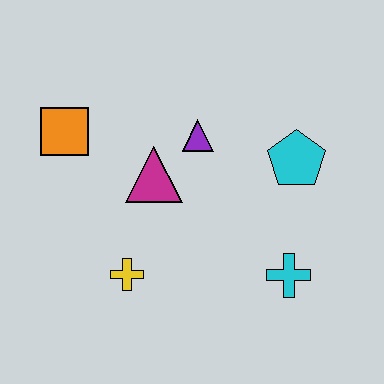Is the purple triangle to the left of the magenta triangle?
No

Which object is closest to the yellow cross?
The magenta triangle is closest to the yellow cross.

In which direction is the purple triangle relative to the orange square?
The purple triangle is to the right of the orange square.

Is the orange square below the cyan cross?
No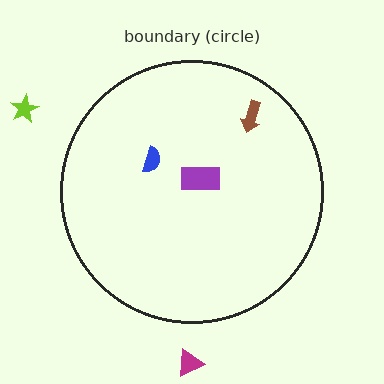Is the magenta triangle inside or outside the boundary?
Outside.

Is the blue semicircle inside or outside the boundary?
Inside.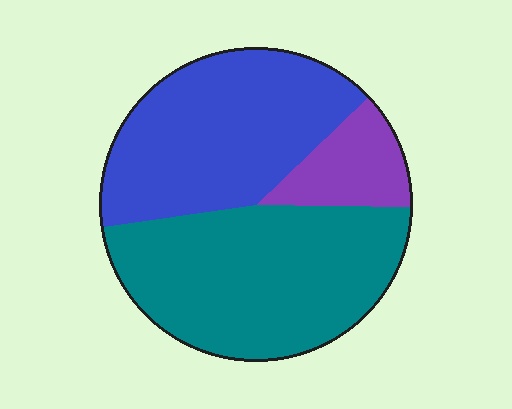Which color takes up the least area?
Purple, at roughly 10%.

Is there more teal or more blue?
Teal.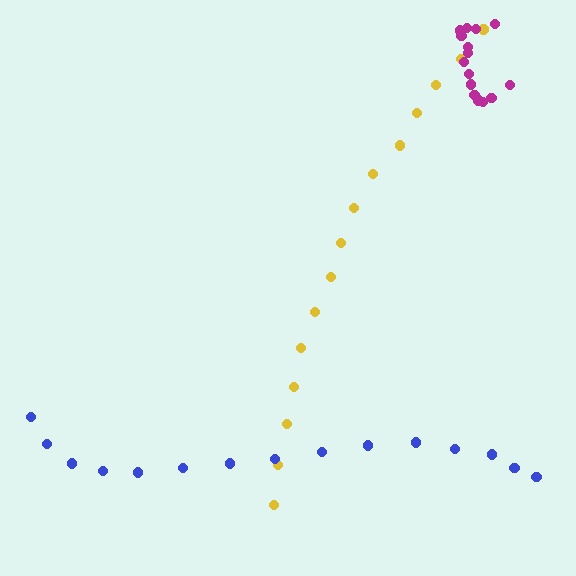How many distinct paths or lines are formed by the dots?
There are 3 distinct paths.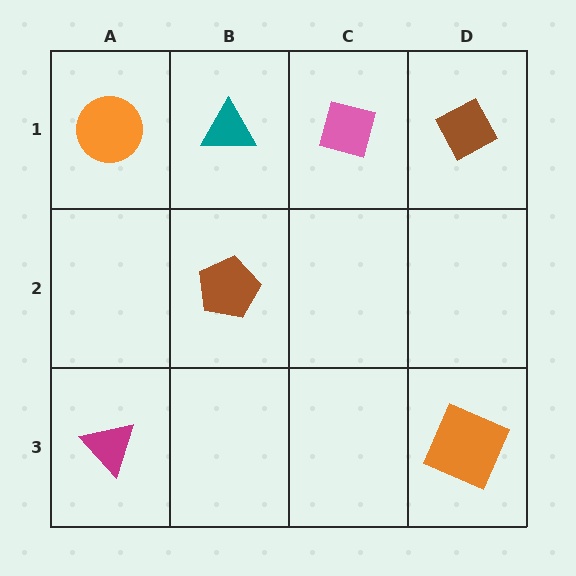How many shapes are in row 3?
2 shapes.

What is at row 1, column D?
A brown diamond.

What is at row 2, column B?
A brown pentagon.